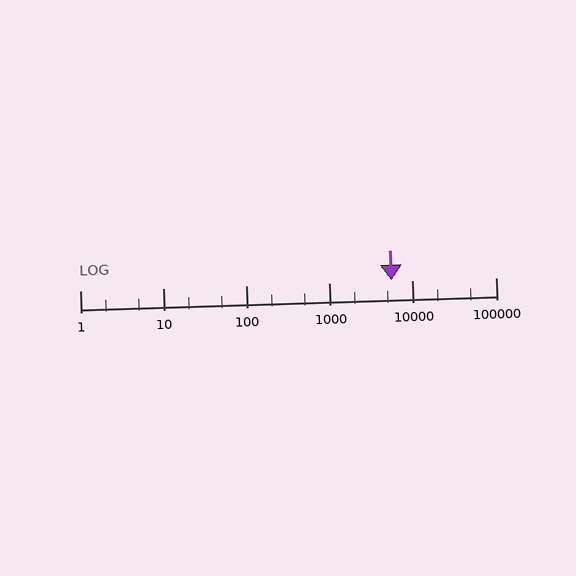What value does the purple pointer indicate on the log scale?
The pointer indicates approximately 5600.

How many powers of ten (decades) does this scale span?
The scale spans 5 decades, from 1 to 100000.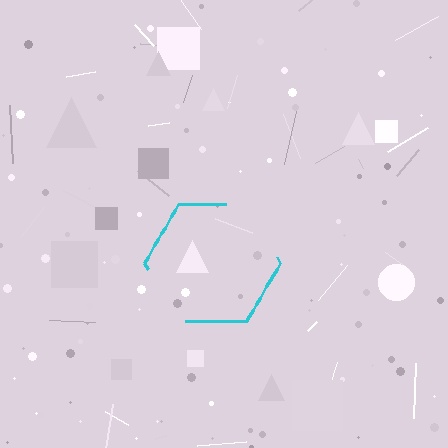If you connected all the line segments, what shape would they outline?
They would outline a hexagon.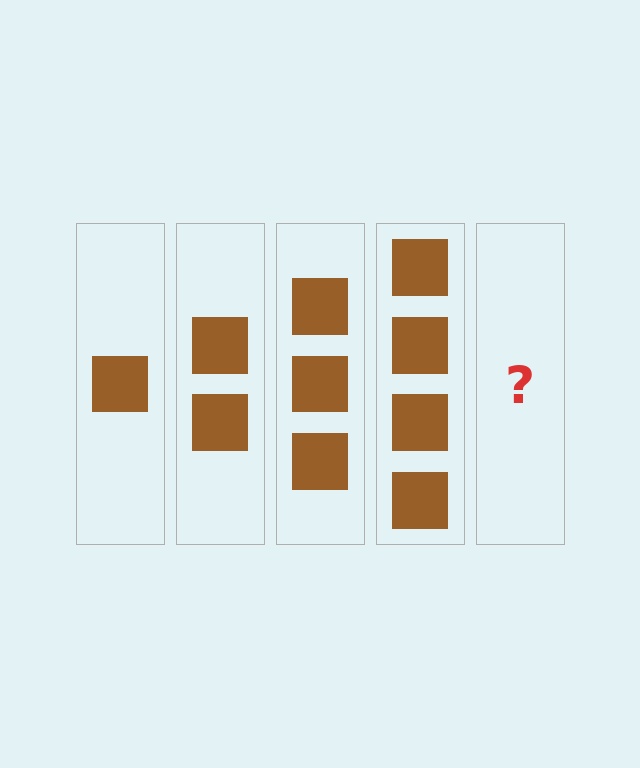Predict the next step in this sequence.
The next step is 5 squares.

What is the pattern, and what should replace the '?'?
The pattern is that each step adds one more square. The '?' should be 5 squares.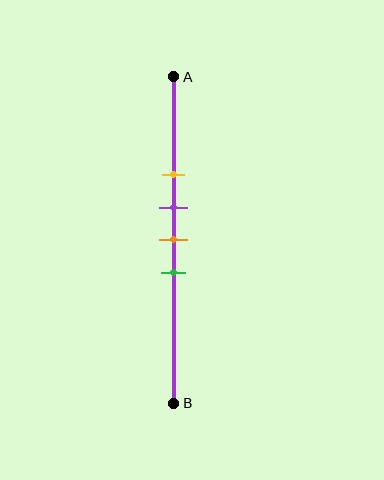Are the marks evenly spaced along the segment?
Yes, the marks are approximately evenly spaced.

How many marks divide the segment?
There are 4 marks dividing the segment.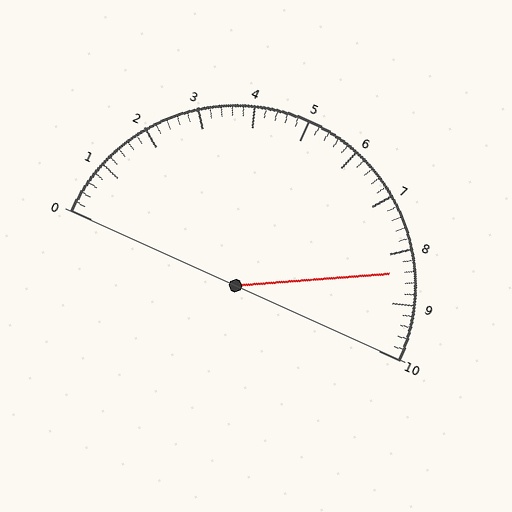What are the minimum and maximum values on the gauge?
The gauge ranges from 0 to 10.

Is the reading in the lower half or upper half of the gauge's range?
The reading is in the upper half of the range (0 to 10).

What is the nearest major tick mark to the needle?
The nearest major tick mark is 8.